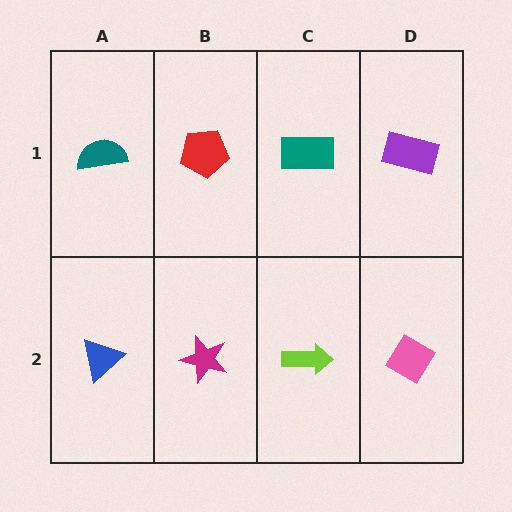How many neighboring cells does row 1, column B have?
3.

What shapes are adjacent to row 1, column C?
A lime arrow (row 2, column C), a red pentagon (row 1, column B), a purple rectangle (row 1, column D).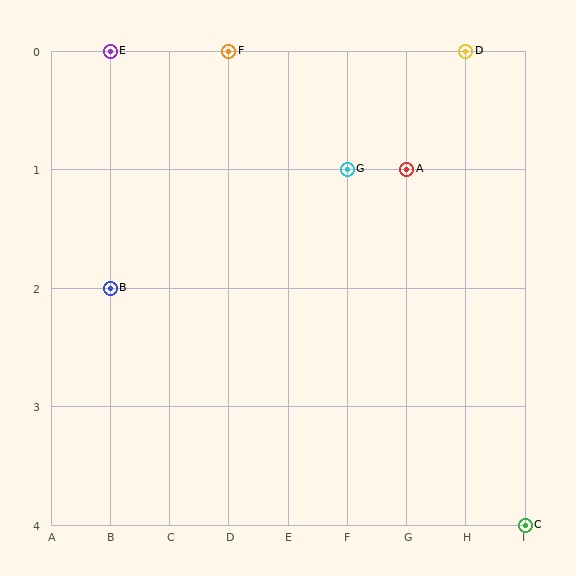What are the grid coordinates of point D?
Point D is at grid coordinates (H, 0).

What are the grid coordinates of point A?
Point A is at grid coordinates (G, 1).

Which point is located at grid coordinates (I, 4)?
Point C is at (I, 4).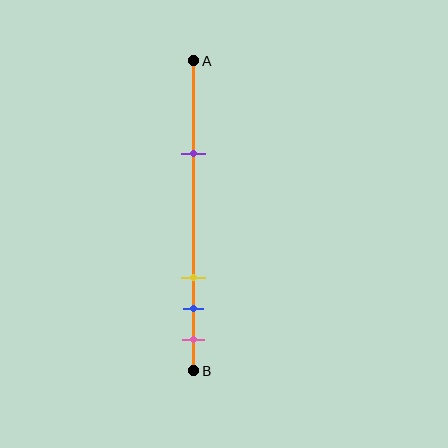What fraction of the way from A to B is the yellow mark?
The yellow mark is approximately 70% (0.7) of the way from A to B.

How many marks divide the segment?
There are 4 marks dividing the segment.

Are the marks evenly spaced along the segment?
No, the marks are not evenly spaced.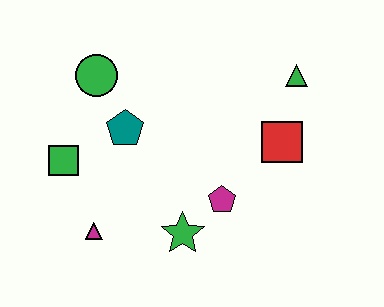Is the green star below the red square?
Yes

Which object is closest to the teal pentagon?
The green circle is closest to the teal pentagon.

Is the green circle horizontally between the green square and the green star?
Yes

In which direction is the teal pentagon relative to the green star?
The teal pentagon is above the green star.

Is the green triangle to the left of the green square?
No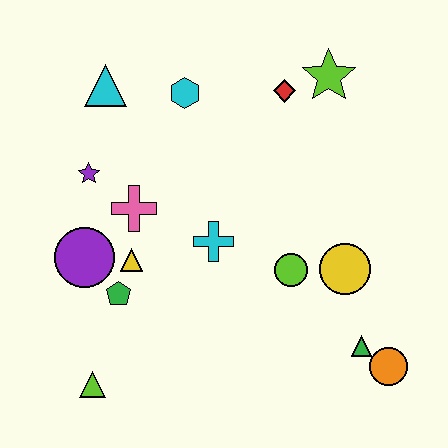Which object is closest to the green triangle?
The orange circle is closest to the green triangle.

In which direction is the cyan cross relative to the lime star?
The cyan cross is below the lime star.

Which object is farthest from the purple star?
The orange circle is farthest from the purple star.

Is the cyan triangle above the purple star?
Yes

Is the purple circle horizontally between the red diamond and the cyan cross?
No